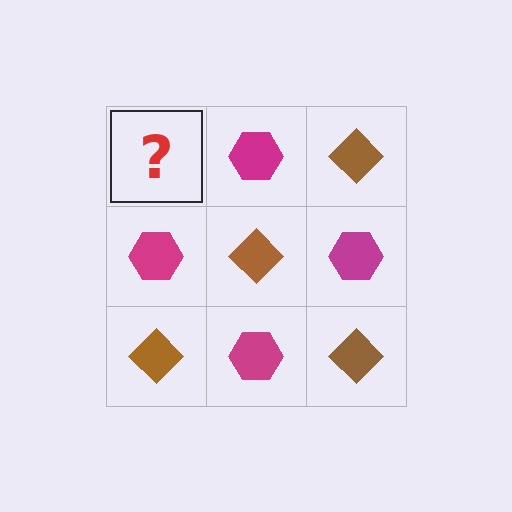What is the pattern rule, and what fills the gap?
The rule is that it alternates brown diamond and magenta hexagon in a checkerboard pattern. The gap should be filled with a brown diamond.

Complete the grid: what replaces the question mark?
The question mark should be replaced with a brown diamond.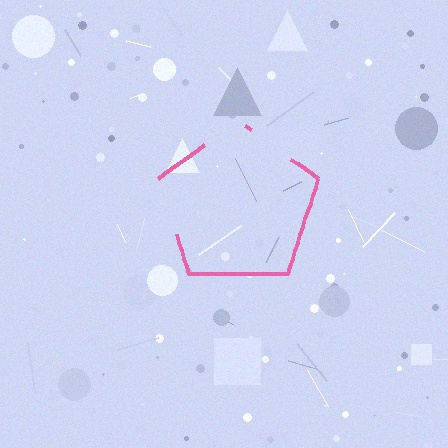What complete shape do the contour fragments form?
The contour fragments form a pentagon.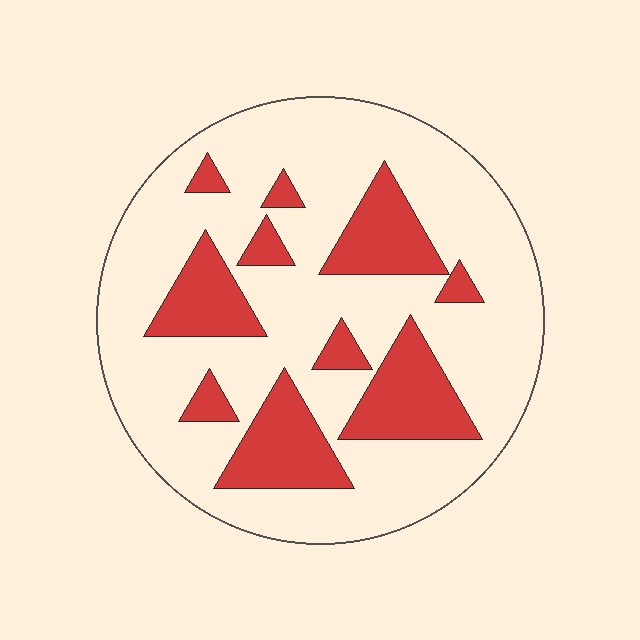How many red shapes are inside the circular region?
10.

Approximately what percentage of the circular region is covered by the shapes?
Approximately 25%.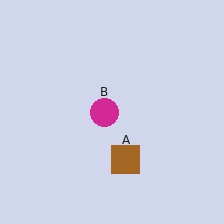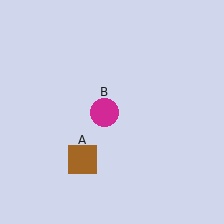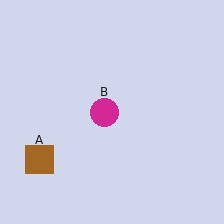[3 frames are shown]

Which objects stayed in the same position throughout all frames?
Magenta circle (object B) remained stationary.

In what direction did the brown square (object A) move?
The brown square (object A) moved left.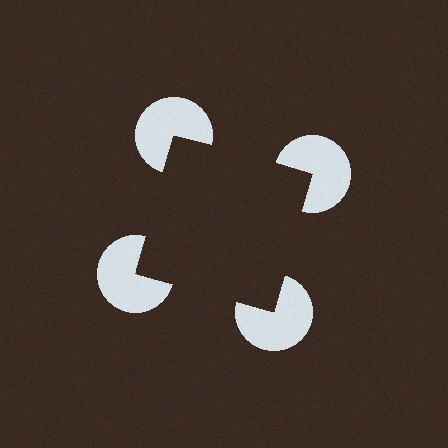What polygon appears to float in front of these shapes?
An illusory square — its edges are inferred from the aligned wedge cuts in the pac-man discs, not physically drawn.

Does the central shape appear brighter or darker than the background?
It typically appears slightly darker than the background, even though no actual brightness change is drawn.